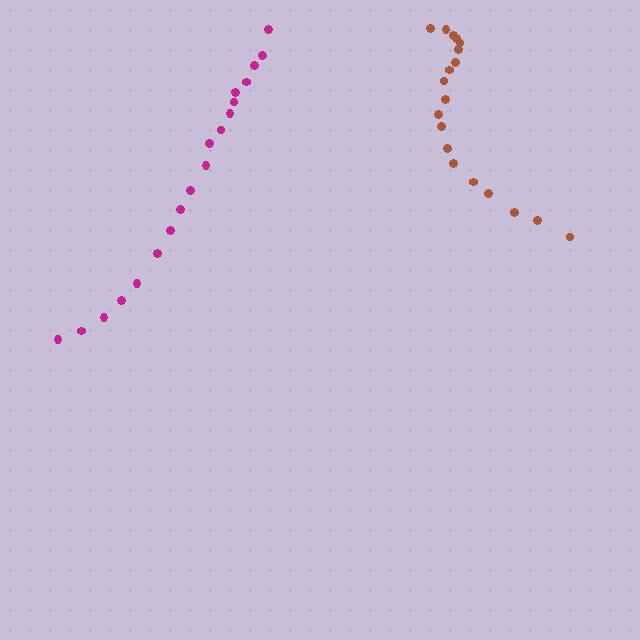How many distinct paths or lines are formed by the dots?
There are 2 distinct paths.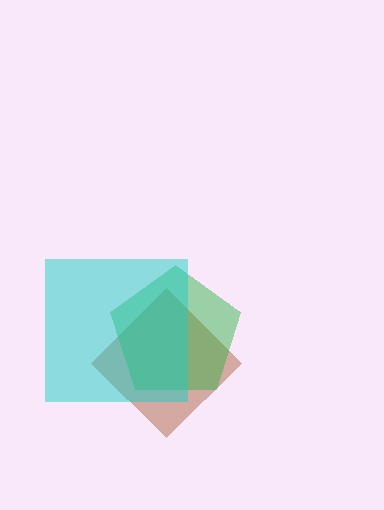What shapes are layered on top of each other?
The layered shapes are: a brown diamond, a green pentagon, a cyan square.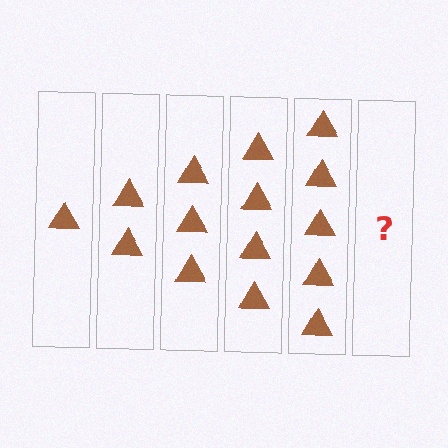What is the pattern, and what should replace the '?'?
The pattern is that each step adds one more triangle. The '?' should be 6 triangles.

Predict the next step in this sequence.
The next step is 6 triangles.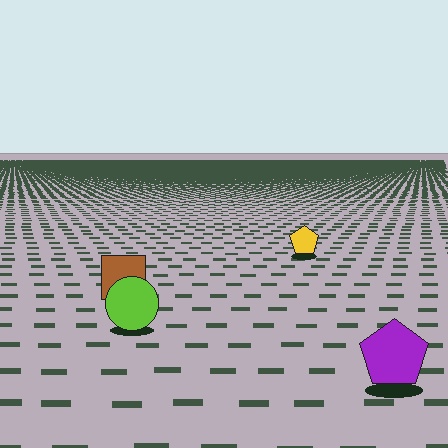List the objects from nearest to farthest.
From nearest to farthest: the purple pentagon, the lime circle, the brown square, the yellow pentagon.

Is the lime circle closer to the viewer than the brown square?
Yes. The lime circle is closer — you can tell from the texture gradient: the ground texture is coarser near it.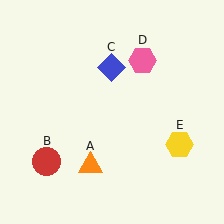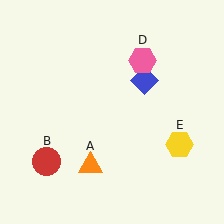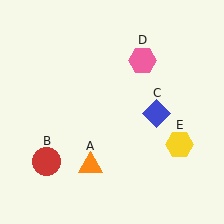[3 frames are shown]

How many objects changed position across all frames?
1 object changed position: blue diamond (object C).